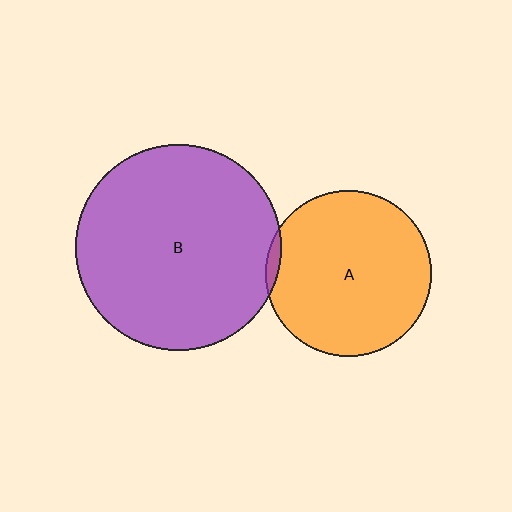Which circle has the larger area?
Circle B (purple).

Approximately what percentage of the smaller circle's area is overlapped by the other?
Approximately 5%.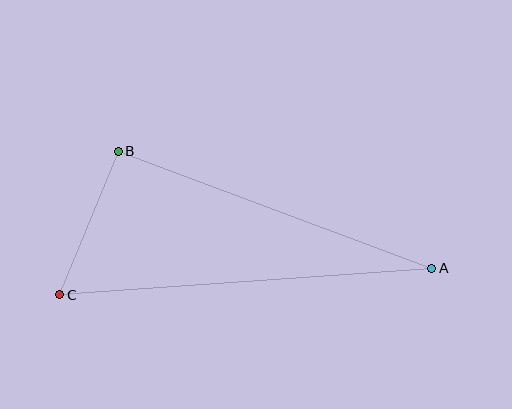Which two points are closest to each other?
Points B and C are closest to each other.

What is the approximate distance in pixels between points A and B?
The distance between A and B is approximately 335 pixels.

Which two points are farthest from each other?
Points A and C are farthest from each other.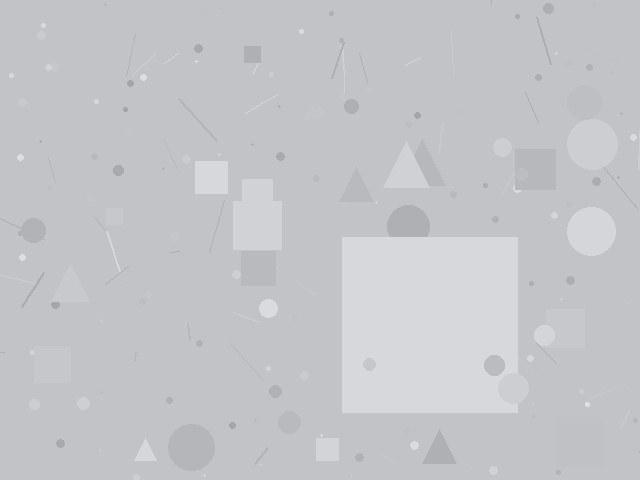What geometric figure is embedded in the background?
A square is embedded in the background.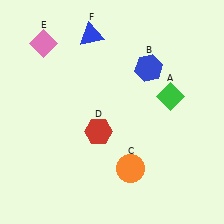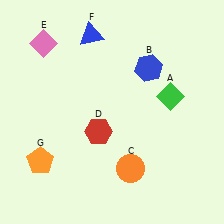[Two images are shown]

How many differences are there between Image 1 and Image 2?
There is 1 difference between the two images.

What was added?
An orange pentagon (G) was added in Image 2.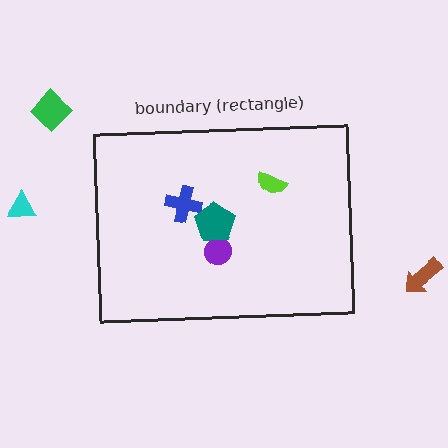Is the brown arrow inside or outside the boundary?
Outside.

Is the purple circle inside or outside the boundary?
Inside.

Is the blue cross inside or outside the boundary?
Inside.